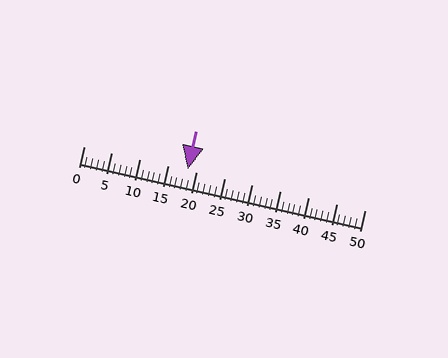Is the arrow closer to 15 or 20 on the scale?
The arrow is closer to 20.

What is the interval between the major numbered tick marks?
The major tick marks are spaced 5 units apart.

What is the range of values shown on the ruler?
The ruler shows values from 0 to 50.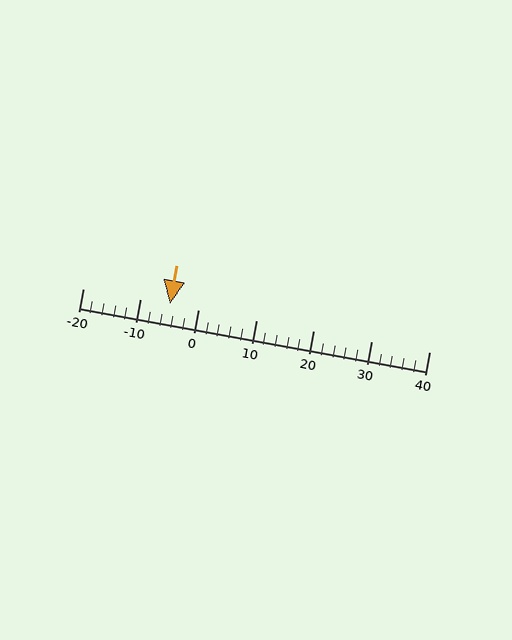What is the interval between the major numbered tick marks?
The major tick marks are spaced 10 units apart.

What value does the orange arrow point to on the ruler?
The orange arrow points to approximately -5.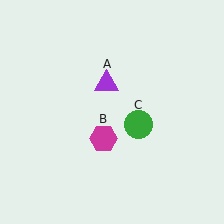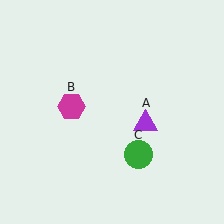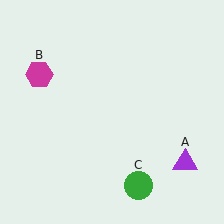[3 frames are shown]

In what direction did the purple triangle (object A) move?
The purple triangle (object A) moved down and to the right.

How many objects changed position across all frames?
3 objects changed position: purple triangle (object A), magenta hexagon (object B), green circle (object C).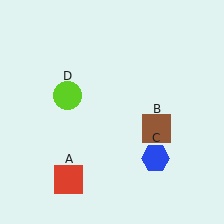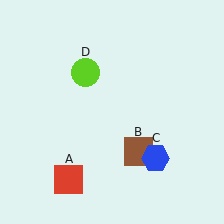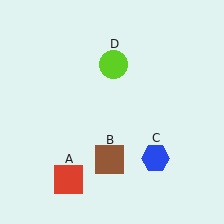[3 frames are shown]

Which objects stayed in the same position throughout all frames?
Red square (object A) and blue hexagon (object C) remained stationary.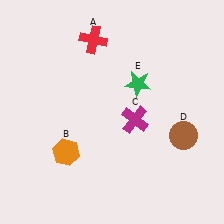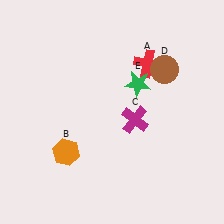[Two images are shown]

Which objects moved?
The objects that moved are: the red cross (A), the brown circle (D).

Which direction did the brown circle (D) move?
The brown circle (D) moved up.